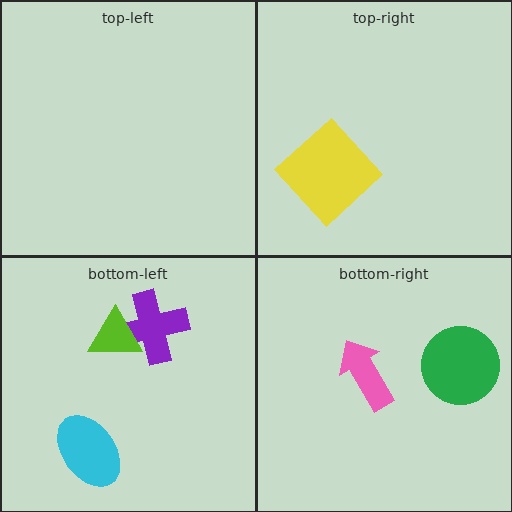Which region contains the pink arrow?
The bottom-right region.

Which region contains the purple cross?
The bottom-left region.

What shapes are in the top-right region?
The yellow diamond.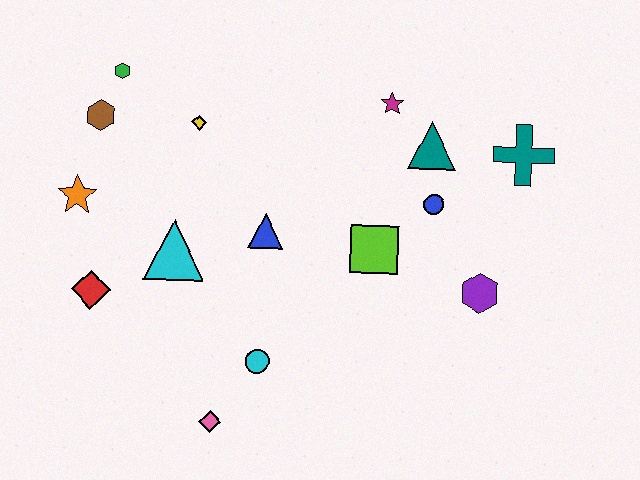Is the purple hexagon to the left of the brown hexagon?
No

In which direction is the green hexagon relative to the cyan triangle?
The green hexagon is above the cyan triangle.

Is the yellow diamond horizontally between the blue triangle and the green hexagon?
Yes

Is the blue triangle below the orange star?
Yes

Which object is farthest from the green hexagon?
The purple hexagon is farthest from the green hexagon.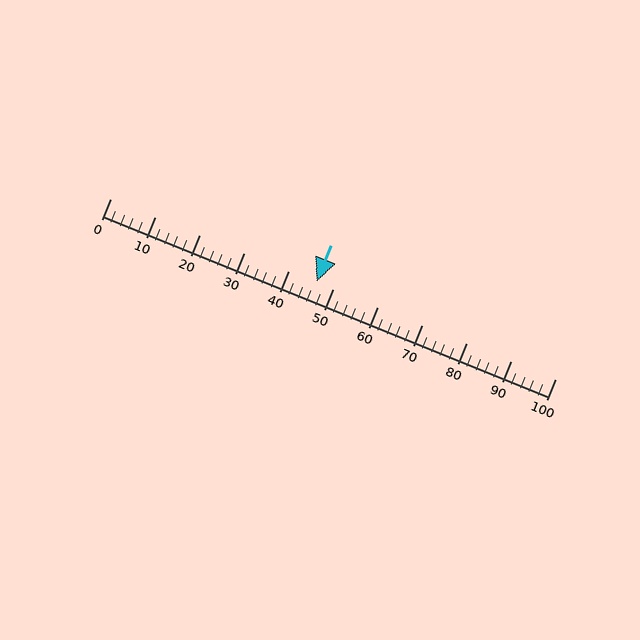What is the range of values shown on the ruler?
The ruler shows values from 0 to 100.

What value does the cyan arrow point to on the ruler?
The cyan arrow points to approximately 46.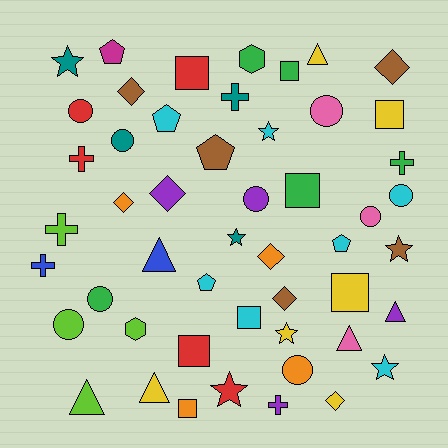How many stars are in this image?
There are 7 stars.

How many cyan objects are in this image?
There are 7 cyan objects.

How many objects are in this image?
There are 50 objects.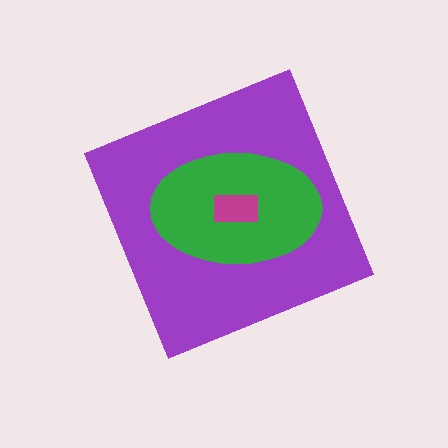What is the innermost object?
The magenta rectangle.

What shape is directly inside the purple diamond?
The green ellipse.